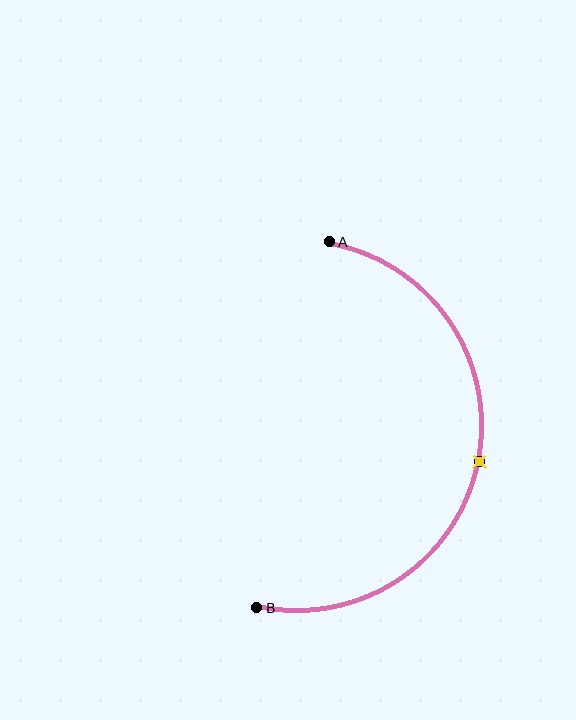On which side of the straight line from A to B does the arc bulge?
The arc bulges to the right of the straight line connecting A and B.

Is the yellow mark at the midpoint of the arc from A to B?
Yes. The yellow mark lies on the arc at equal arc-length from both A and B — it is the arc midpoint.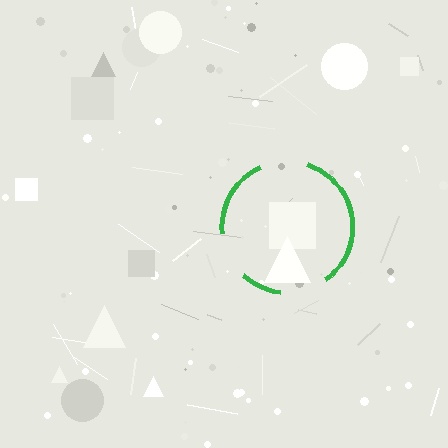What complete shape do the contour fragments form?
The contour fragments form a circle.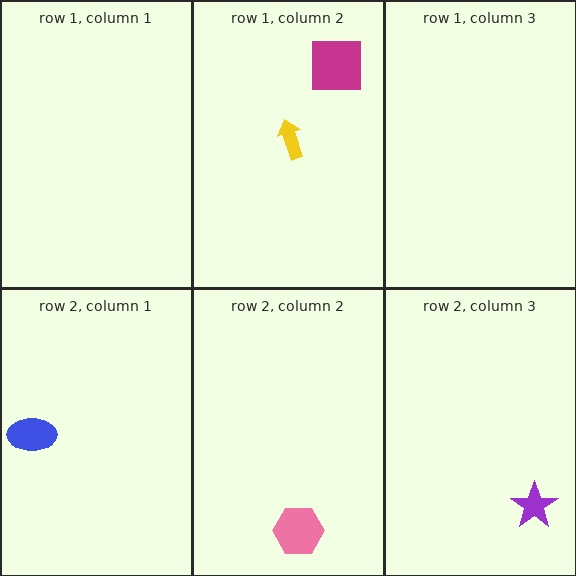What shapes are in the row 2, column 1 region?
The blue ellipse.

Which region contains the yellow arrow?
The row 1, column 2 region.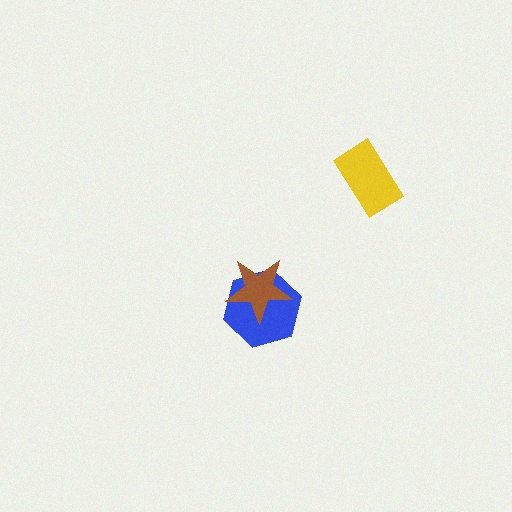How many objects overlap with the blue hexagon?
1 object overlaps with the blue hexagon.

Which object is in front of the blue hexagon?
The brown star is in front of the blue hexagon.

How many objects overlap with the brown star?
1 object overlaps with the brown star.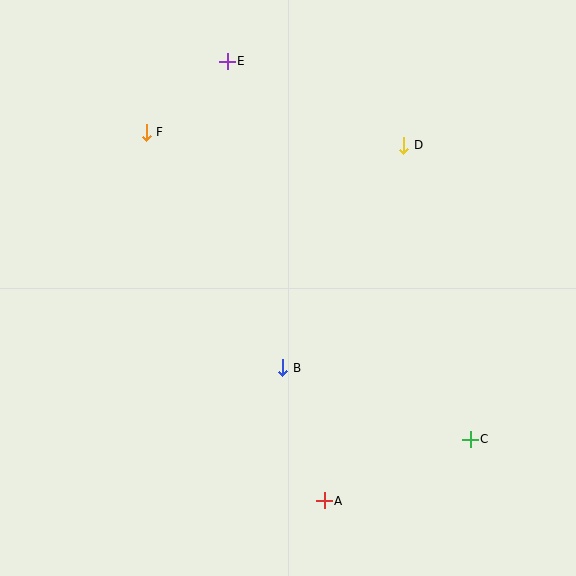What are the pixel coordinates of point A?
Point A is at (324, 501).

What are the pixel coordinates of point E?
Point E is at (227, 61).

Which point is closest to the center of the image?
Point B at (283, 368) is closest to the center.